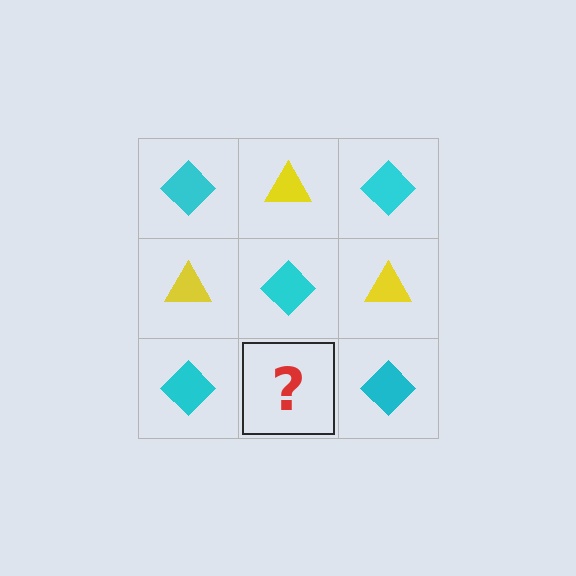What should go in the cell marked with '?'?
The missing cell should contain a yellow triangle.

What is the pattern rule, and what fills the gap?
The rule is that it alternates cyan diamond and yellow triangle in a checkerboard pattern. The gap should be filled with a yellow triangle.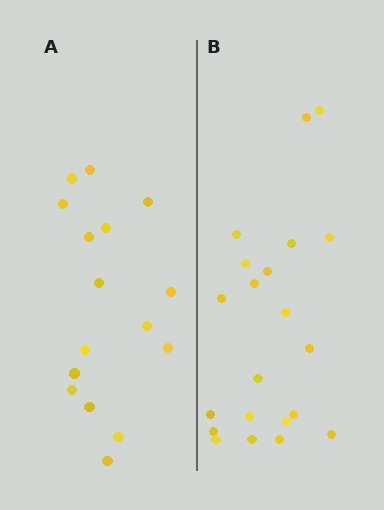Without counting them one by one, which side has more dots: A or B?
Region B (the right region) has more dots.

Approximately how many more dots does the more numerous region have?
Region B has about 5 more dots than region A.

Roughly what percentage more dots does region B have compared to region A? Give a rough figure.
About 30% more.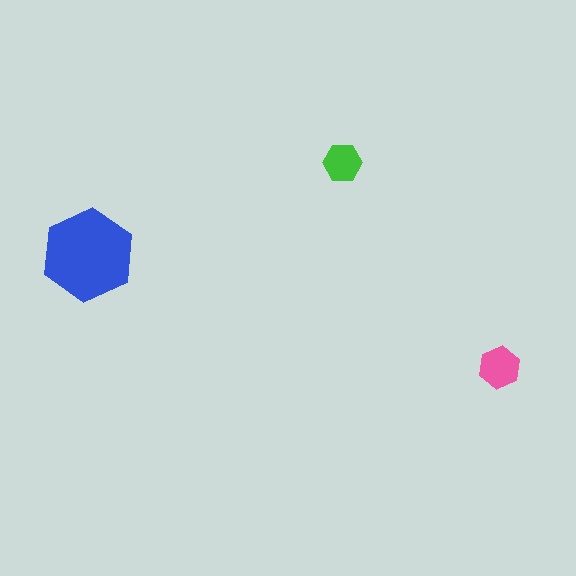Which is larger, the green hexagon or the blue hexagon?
The blue one.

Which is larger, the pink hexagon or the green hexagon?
The pink one.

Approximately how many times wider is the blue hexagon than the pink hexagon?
About 2 times wider.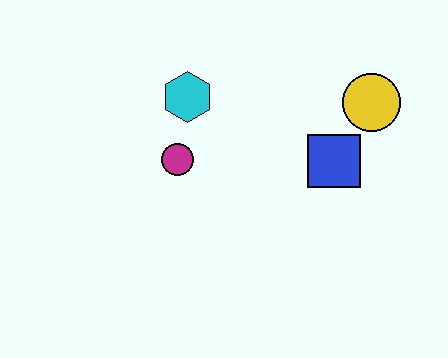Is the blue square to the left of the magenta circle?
No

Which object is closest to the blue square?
The yellow circle is closest to the blue square.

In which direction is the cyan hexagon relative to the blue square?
The cyan hexagon is to the left of the blue square.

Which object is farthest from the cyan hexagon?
The yellow circle is farthest from the cyan hexagon.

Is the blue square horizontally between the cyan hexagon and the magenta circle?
No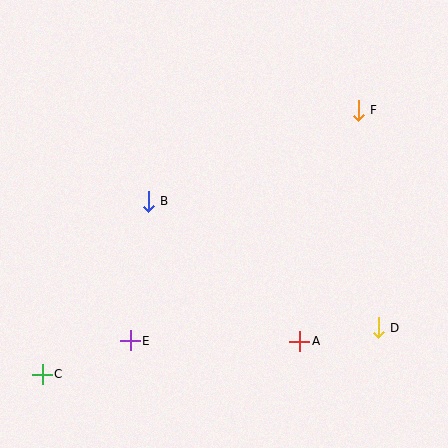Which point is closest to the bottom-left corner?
Point C is closest to the bottom-left corner.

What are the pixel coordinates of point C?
Point C is at (42, 374).